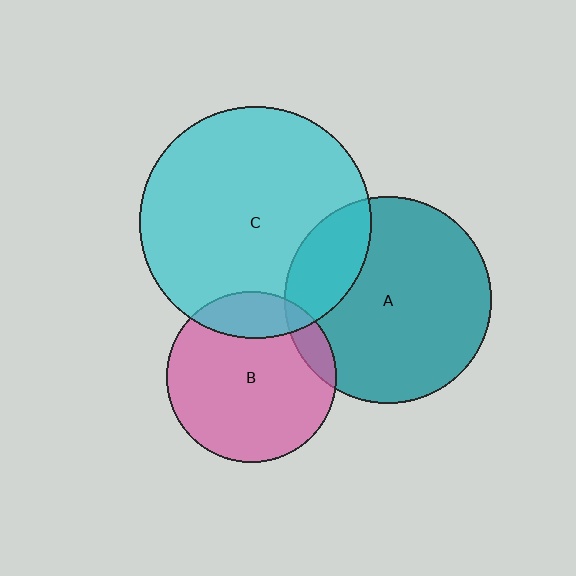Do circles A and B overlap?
Yes.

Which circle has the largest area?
Circle C (cyan).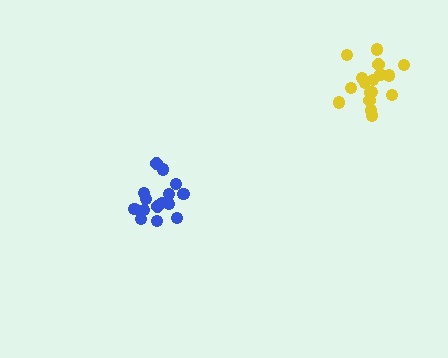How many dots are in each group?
Group 1: 15 dots, Group 2: 18 dots (33 total).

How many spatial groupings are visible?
There are 2 spatial groupings.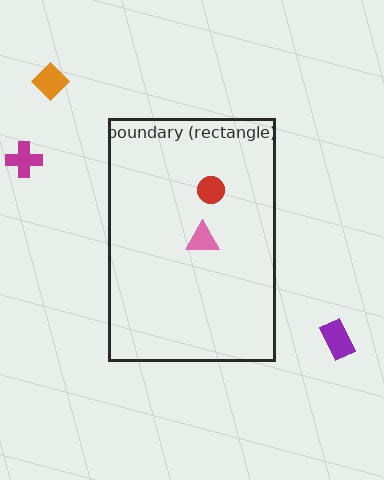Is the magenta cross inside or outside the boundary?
Outside.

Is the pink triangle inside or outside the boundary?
Inside.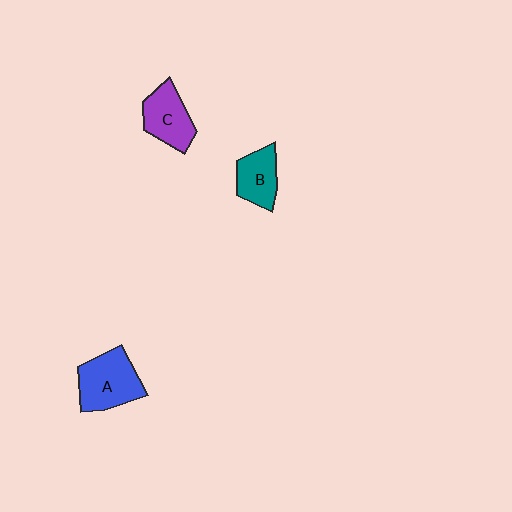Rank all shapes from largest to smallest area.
From largest to smallest: A (blue), C (purple), B (teal).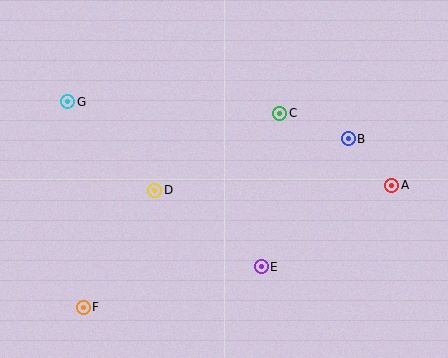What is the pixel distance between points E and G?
The distance between E and G is 254 pixels.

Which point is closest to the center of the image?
Point D at (155, 190) is closest to the center.